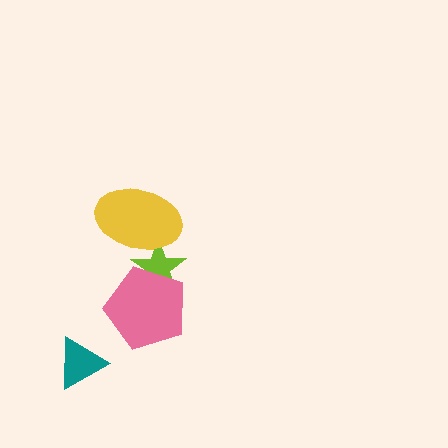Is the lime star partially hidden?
Yes, it is partially covered by another shape.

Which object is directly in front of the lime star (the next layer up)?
The yellow ellipse is directly in front of the lime star.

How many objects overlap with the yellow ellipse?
1 object overlaps with the yellow ellipse.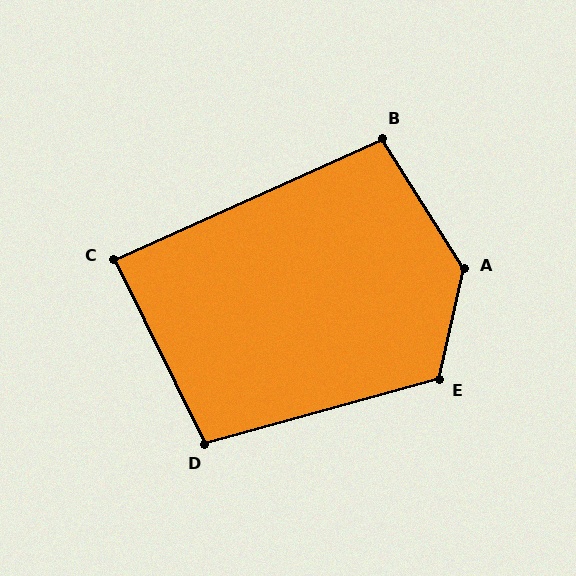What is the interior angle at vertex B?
Approximately 98 degrees (obtuse).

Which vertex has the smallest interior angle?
C, at approximately 88 degrees.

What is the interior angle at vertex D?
Approximately 101 degrees (obtuse).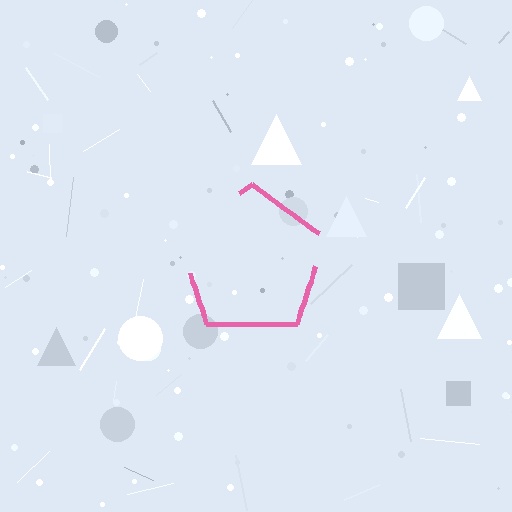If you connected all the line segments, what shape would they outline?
They would outline a pentagon.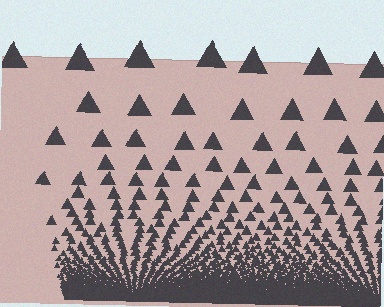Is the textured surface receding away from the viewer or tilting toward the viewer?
The surface appears to tilt toward the viewer. Texture elements get larger and sparser toward the top.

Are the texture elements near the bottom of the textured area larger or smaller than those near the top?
Smaller. The gradient is inverted — elements near the bottom are smaller and denser.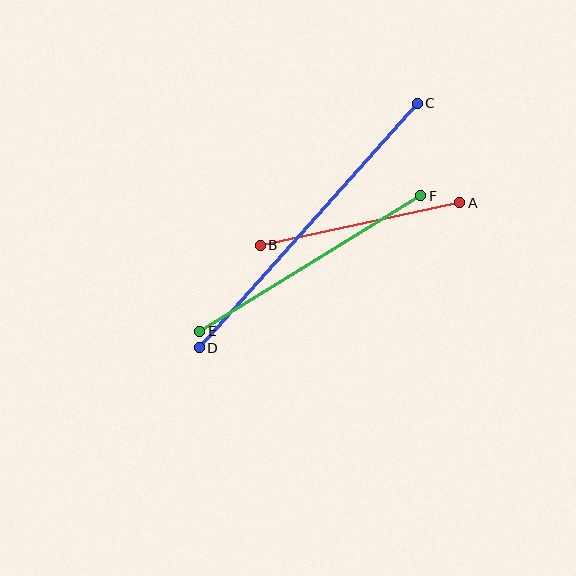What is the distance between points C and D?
The distance is approximately 328 pixels.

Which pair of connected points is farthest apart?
Points C and D are farthest apart.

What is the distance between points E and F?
The distance is approximately 259 pixels.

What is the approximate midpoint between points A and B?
The midpoint is at approximately (360, 224) pixels.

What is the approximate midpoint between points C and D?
The midpoint is at approximately (308, 225) pixels.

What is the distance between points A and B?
The distance is approximately 204 pixels.